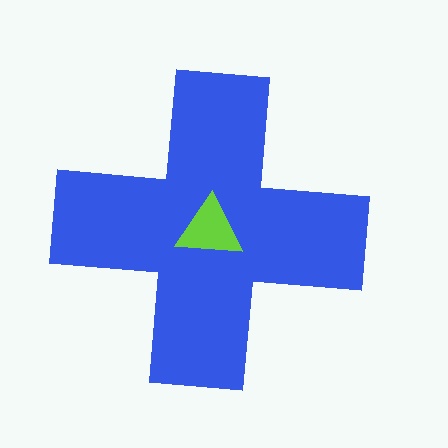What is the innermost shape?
The lime triangle.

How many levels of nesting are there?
2.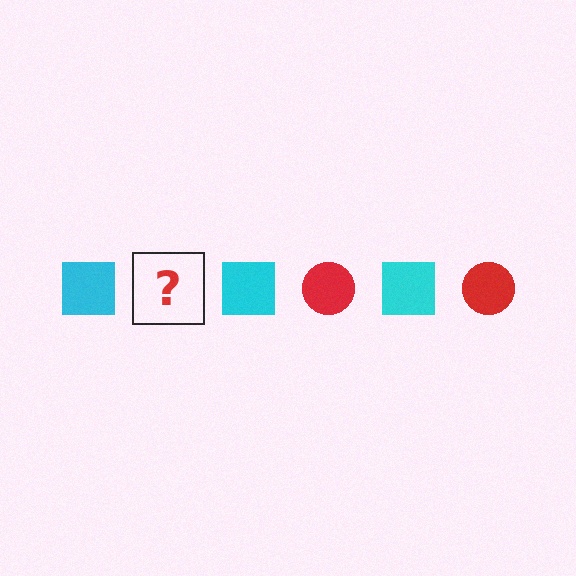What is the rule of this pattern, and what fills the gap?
The rule is that the pattern alternates between cyan square and red circle. The gap should be filled with a red circle.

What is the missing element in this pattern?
The missing element is a red circle.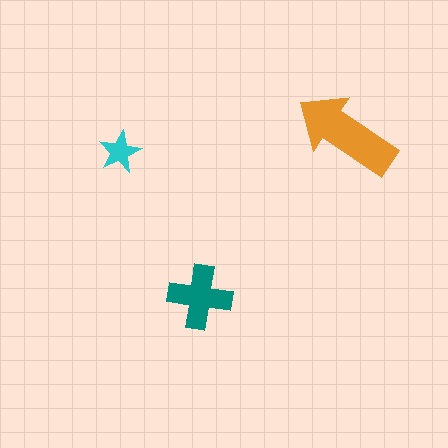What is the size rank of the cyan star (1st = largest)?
3rd.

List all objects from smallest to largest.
The cyan star, the teal cross, the orange arrow.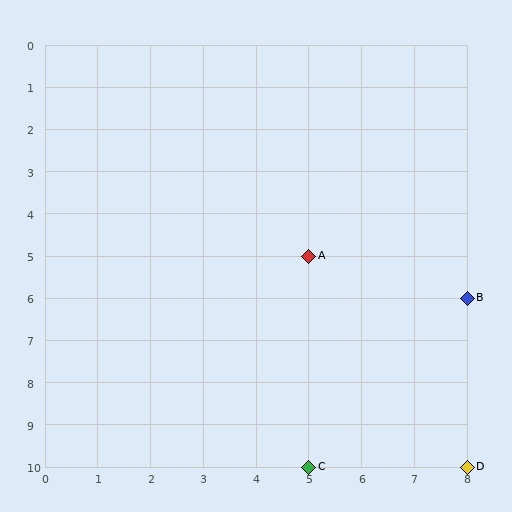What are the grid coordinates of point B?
Point B is at grid coordinates (8, 6).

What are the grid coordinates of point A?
Point A is at grid coordinates (5, 5).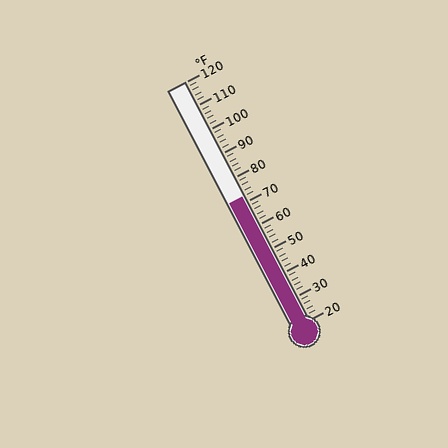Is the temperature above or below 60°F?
The temperature is above 60°F.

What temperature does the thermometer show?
The thermometer shows approximately 72°F.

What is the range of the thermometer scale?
The thermometer scale ranges from 20°F to 120°F.